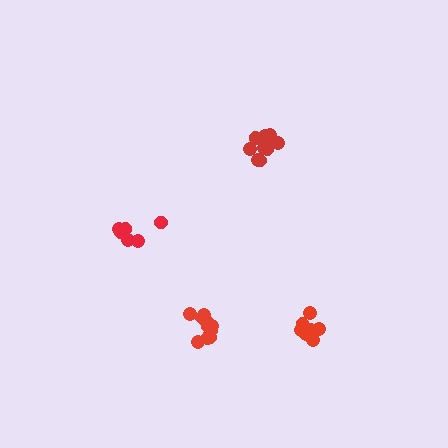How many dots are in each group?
Group 1: 6 dots, Group 2: 11 dots, Group 3: 12 dots, Group 4: 8 dots (37 total).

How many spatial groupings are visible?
There are 4 spatial groupings.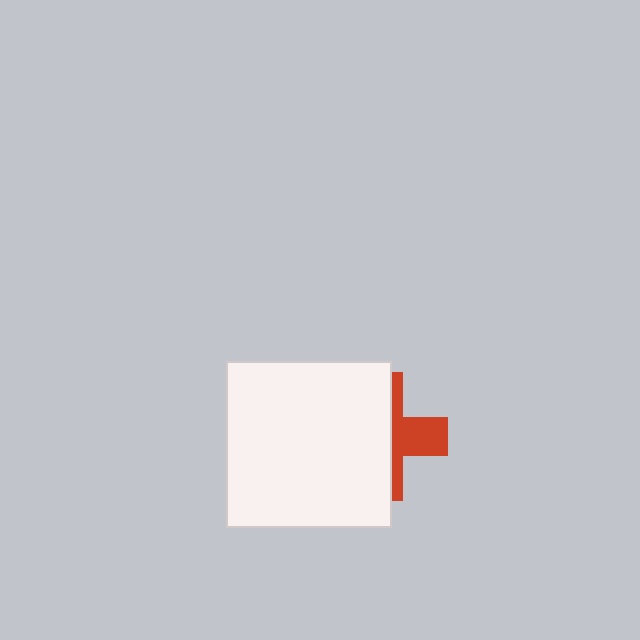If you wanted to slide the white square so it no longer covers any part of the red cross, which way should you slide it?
Slide it left — that is the most direct way to separate the two shapes.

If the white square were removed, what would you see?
You would see the complete red cross.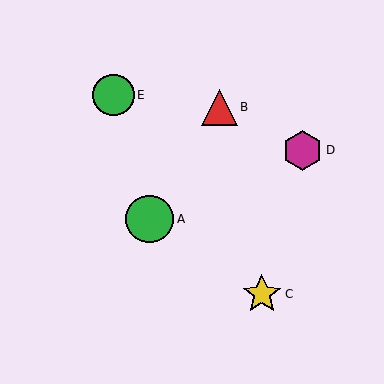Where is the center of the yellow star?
The center of the yellow star is at (262, 294).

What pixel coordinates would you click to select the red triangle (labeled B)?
Click at (219, 108) to select the red triangle B.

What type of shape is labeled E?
Shape E is a green circle.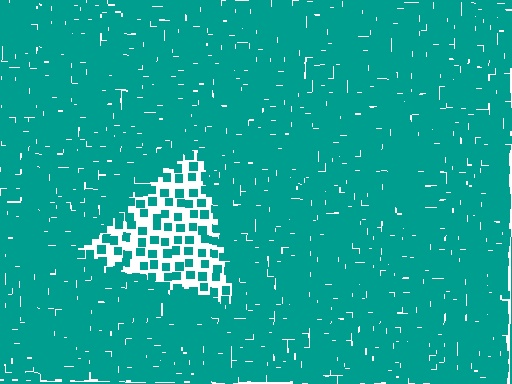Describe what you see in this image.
The image contains small teal elements arranged at two different densities. A triangle-shaped region is visible where the elements are less densely packed than the surrounding area.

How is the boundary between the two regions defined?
The boundary is defined by a change in element density (approximately 3.1x ratio). All elements are the same color, size, and shape.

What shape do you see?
I see a triangle.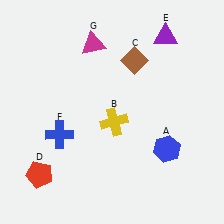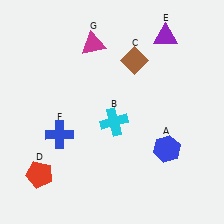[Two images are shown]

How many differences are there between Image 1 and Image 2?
There is 1 difference between the two images.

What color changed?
The cross (B) changed from yellow in Image 1 to cyan in Image 2.